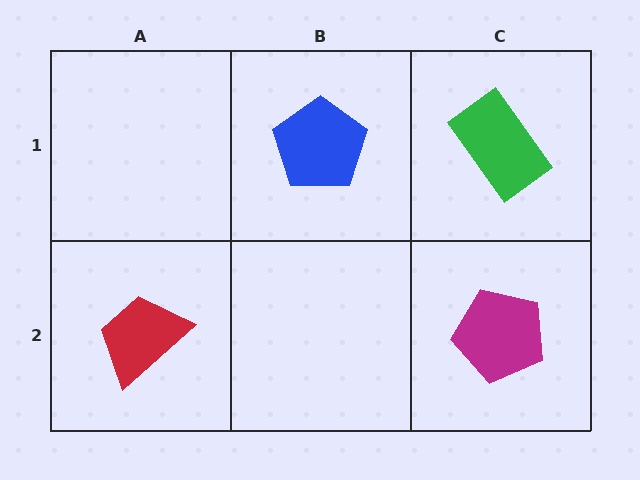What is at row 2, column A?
A red trapezoid.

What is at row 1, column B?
A blue pentagon.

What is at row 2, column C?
A magenta pentagon.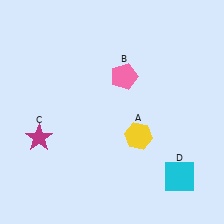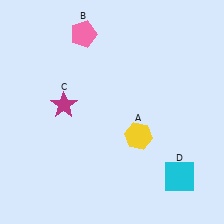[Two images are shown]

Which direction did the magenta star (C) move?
The magenta star (C) moved up.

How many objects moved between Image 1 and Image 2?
2 objects moved between the two images.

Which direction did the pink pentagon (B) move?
The pink pentagon (B) moved up.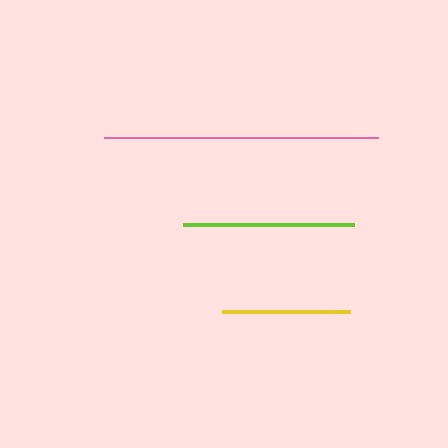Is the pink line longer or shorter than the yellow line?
The pink line is longer than the yellow line.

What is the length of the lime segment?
The lime segment is approximately 171 pixels long.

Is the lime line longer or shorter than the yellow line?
The lime line is longer than the yellow line.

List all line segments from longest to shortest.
From longest to shortest: pink, lime, yellow.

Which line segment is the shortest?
The yellow line is the shortest at approximately 128 pixels.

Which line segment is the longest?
The pink line is the longest at approximately 274 pixels.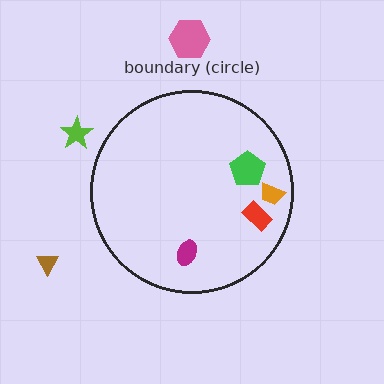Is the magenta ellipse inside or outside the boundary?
Inside.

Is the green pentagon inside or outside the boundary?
Inside.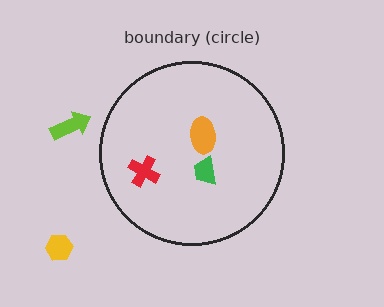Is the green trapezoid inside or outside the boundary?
Inside.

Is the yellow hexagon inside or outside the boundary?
Outside.